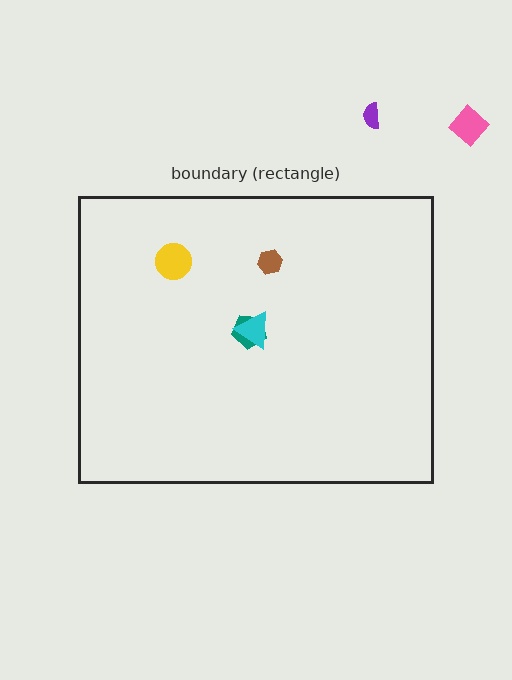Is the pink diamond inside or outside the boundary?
Outside.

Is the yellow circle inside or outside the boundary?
Inside.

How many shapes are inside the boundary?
4 inside, 2 outside.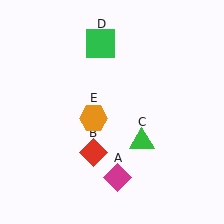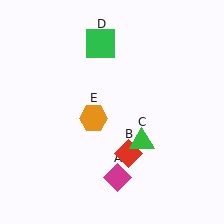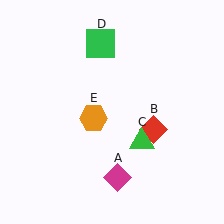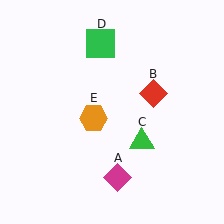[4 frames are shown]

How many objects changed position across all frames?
1 object changed position: red diamond (object B).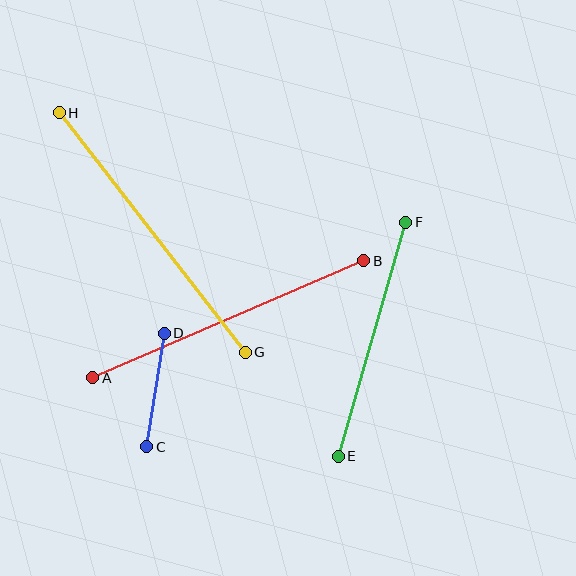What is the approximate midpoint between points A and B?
The midpoint is at approximately (228, 319) pixels.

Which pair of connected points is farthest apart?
Points G and H are farthest apart.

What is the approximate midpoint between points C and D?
The midpoint is at approximately (155, 390) pixels.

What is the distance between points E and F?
The distance is approximately 243 pixels.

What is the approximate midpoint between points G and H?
The midpoint is at approximately (152, 233) pixels.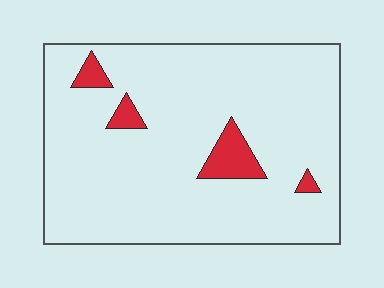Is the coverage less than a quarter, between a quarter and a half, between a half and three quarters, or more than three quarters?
Less than a quarter.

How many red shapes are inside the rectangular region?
4.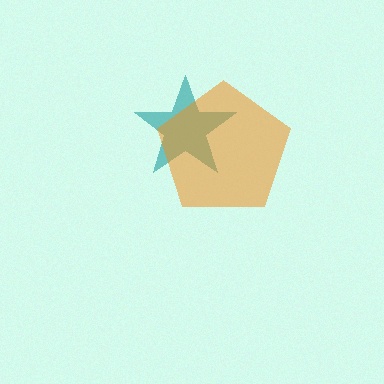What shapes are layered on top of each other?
The layered shapes are: a teal star, an orange pentagon.